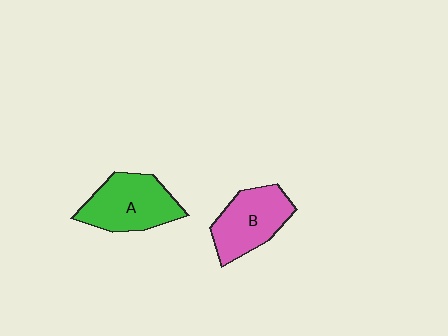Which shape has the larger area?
Shape A (green).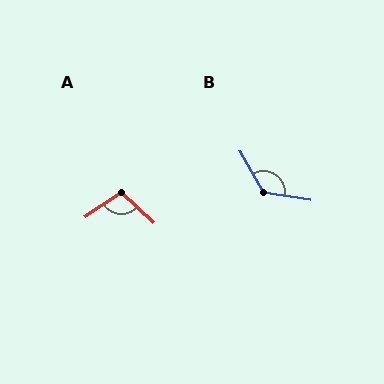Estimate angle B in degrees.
Approximately 129 degrees.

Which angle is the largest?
B, at approximately 129 degrees.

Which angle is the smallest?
A, at approximately 104 degrees.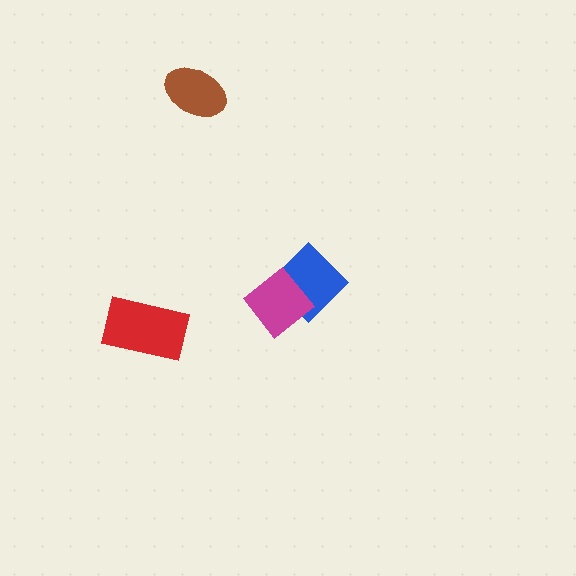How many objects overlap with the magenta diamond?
1 object overlaps with the magenta diamond.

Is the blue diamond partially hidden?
Yes, it is partially covered by another shape.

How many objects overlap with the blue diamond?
1 object overlaps with the blue diamond.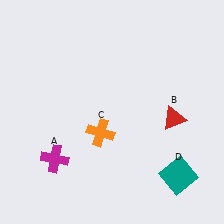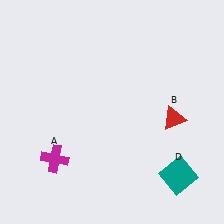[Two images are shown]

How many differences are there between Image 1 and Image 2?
There is 1 difference between the two images.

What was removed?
The orange cross (C) was removed in Image 2.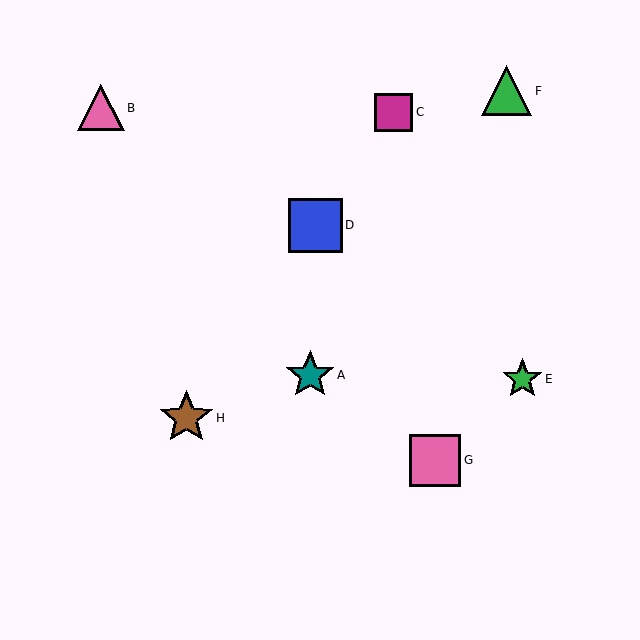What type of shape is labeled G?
Shape G is a pink square.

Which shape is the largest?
The brown star (labeled H) is the largest.